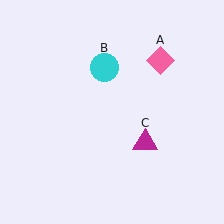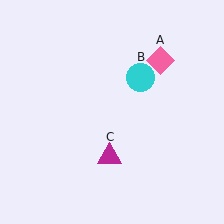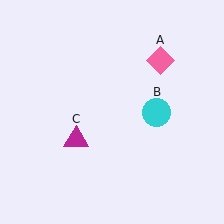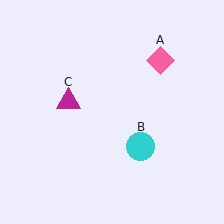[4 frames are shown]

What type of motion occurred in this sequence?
The cyan circle (object B), magenta triangle (object C) rotated clockwise around the center of the scene.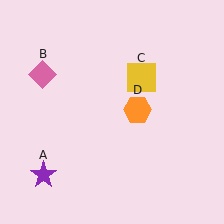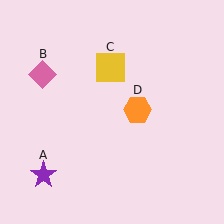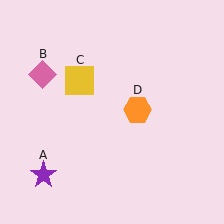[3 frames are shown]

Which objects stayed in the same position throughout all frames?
Purple star (object A) and pink diamond (object B) and orange hexagon (object D) remained stationary.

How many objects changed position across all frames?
1 object changed position: yellow square (object C).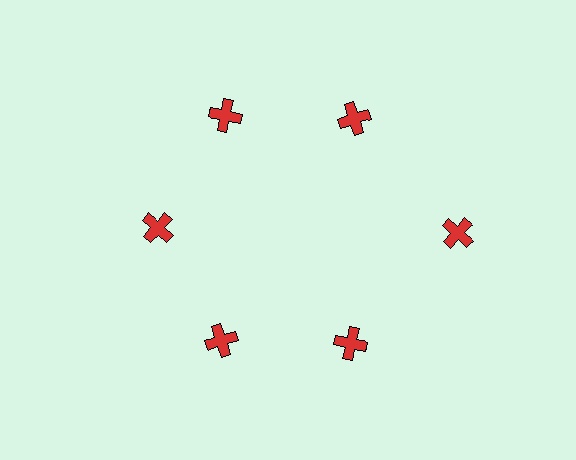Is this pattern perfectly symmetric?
No. The 6 red crosses are arranged in a ring, but one element near the 3 o'clock position is pushed outward from the center, breaking the 6-fold rotational symmetry.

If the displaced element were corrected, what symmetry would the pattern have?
It would have 6-fold rotational symmetry — the pattern would map onto itself every 60 degrees.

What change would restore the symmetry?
The symmetry would be restored by moving it inward, back onto the ring so that all 6 crosses sit at equal angles and equal distance from the center.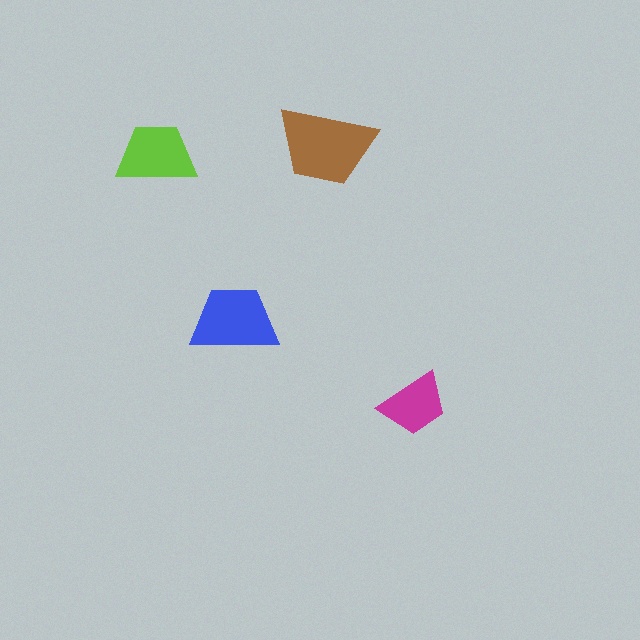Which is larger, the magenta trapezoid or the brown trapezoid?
The brown one.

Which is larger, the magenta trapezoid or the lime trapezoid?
The lime one.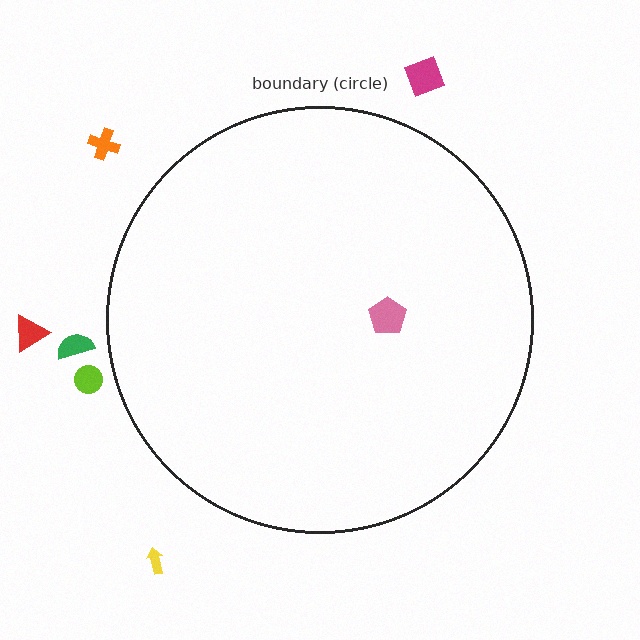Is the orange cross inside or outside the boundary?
Outside.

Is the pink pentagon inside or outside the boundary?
Inside.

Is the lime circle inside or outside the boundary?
Outside.